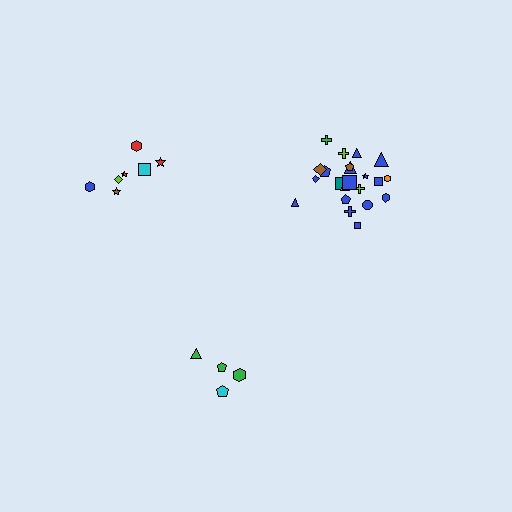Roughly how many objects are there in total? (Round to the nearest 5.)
Roughly 35 objects in total.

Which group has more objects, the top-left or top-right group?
The top-right group.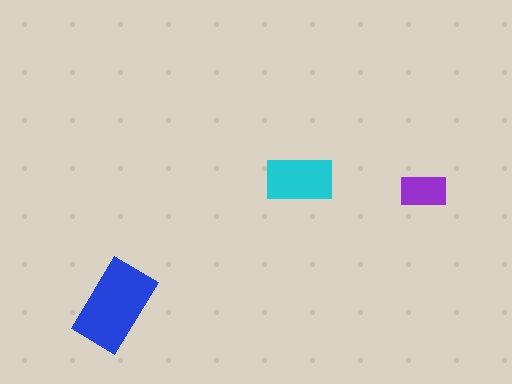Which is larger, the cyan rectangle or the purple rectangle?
The cyan one.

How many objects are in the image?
There are 3 objects in the image.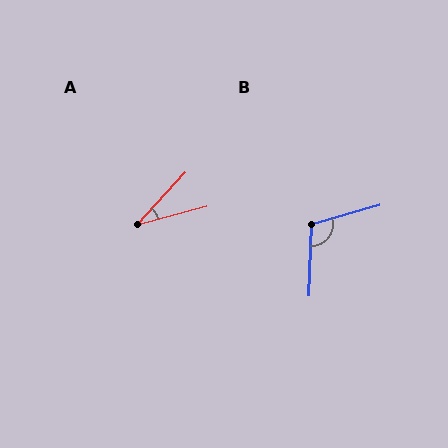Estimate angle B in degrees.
Approximately 108 degrees.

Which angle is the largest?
B, at approximately 108 degrees.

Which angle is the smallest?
A, at approximately 32 degrees.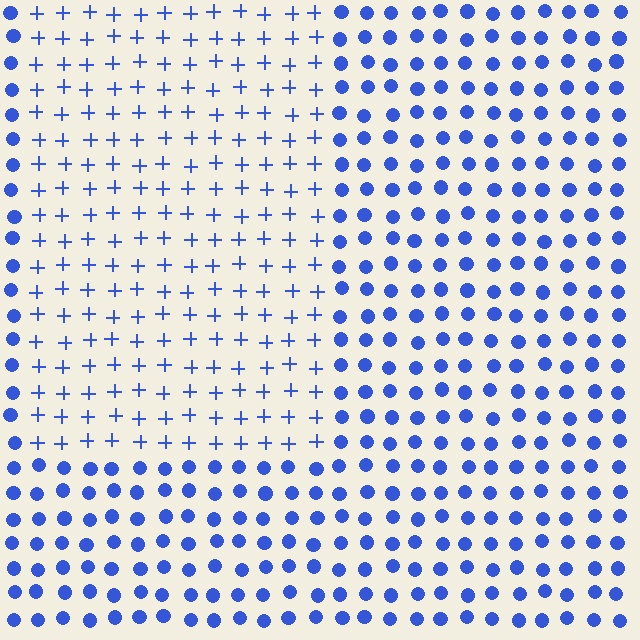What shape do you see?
I see a rectangle.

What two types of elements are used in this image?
The image uses plus signs inside the rectangle region and circles outside it.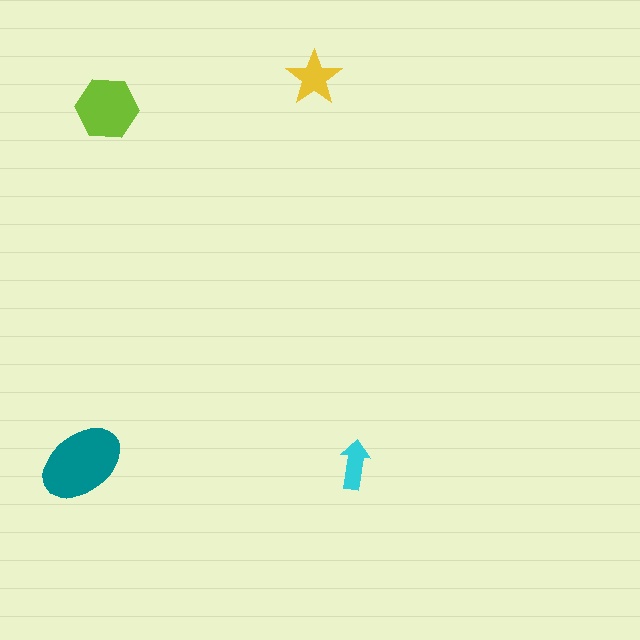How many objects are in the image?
There are 4 objects in the image.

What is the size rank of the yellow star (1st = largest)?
3rd.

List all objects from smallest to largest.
The cyan arrow, the yellow star, the lime hexagon, the teal ellipse.